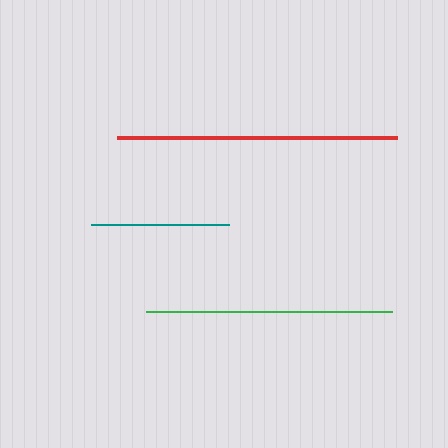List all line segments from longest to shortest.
From longest to shortest: red, green, teal.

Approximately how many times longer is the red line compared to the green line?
The red line is approximately 1.1 times the length of the green line.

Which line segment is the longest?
The red line is the longest at approximately 280 pixels.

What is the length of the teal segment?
The teal segment is approximately 138 pixels long.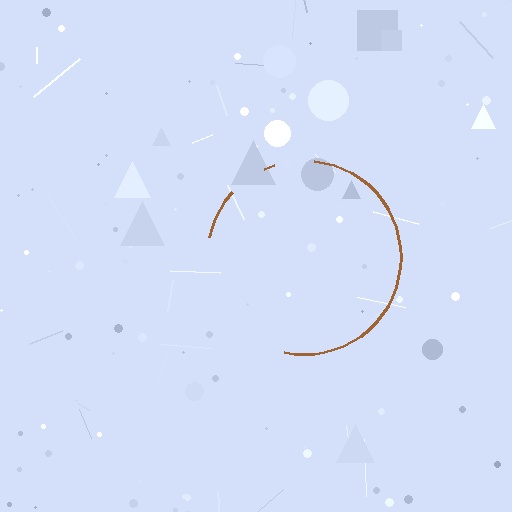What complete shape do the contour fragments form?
The contour fragments form a circle.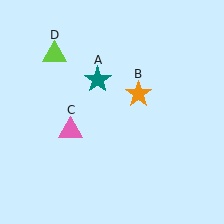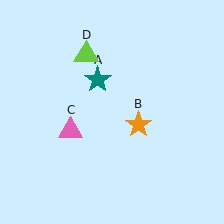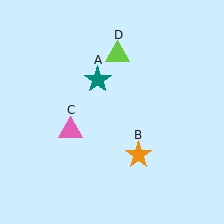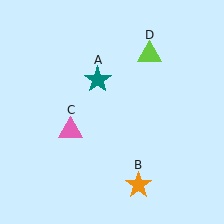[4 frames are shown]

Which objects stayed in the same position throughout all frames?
Teal star (object A) and pink triangle (object C) remained stationary.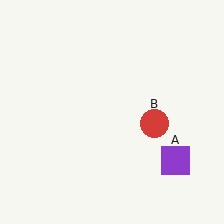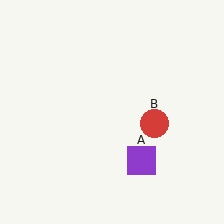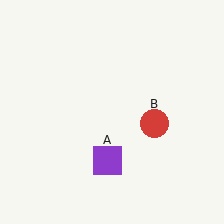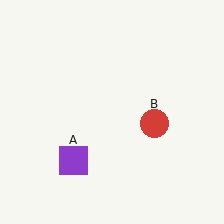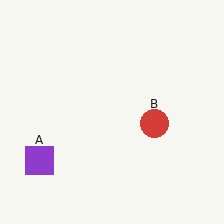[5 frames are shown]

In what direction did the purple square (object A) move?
The purple square (object A) moved left.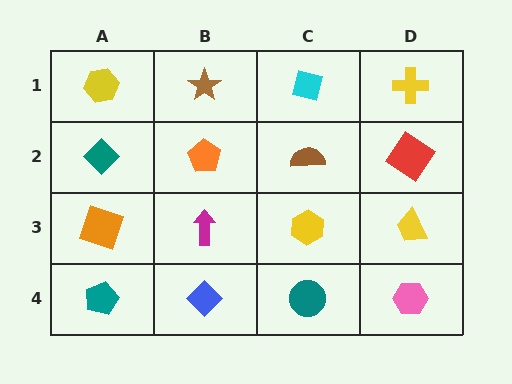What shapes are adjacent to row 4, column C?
A yellow hexagon (row 3, column C), a blue diamond (row 4, column B), a pink hexagon (row 4, column D).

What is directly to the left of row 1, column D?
A cyan square.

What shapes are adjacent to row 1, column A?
A teal diamond (row 2, column A), a brown star (row 1, column B).